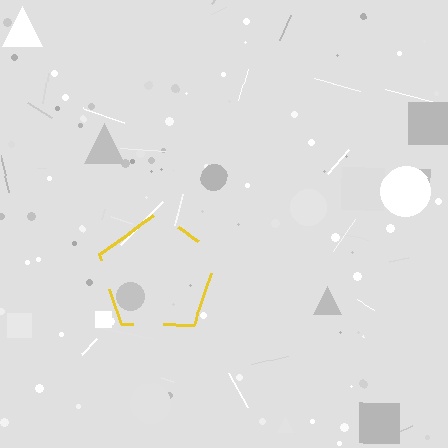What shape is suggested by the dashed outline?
The dashed outline suggests a pentagon.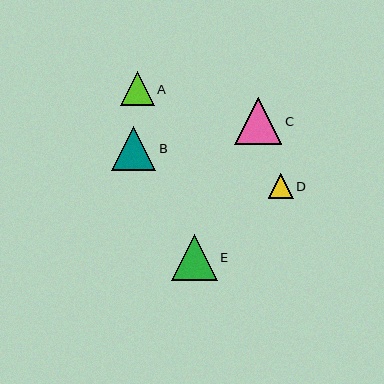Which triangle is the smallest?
Triangle D is the smallest with a size of approximately 25 pixels.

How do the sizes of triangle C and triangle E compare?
Triangle C and triangle E are approximately the same size.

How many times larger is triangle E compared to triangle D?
Triangle E is approximately 1.9 times the size of triangle D.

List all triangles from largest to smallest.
From largest to smallest: C, E, B, A, D.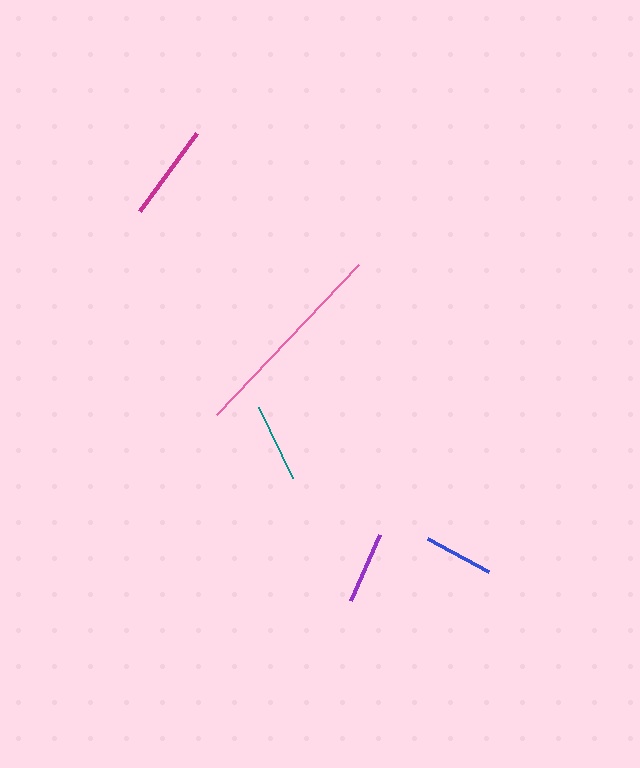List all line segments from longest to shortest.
From longest to shortest: pink, magenta, teal, purple, blue.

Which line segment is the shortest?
The blue line is the shortest at approximately 69 pixels.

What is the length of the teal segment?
The teal segment is approximately 78 pixels long.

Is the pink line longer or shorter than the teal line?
The pink line is longer than the teal line.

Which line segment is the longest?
The pink line is the longest at approximately 206 pixels.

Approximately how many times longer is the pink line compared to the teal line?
The pink line is approximately 2.6 times the length of the teal line.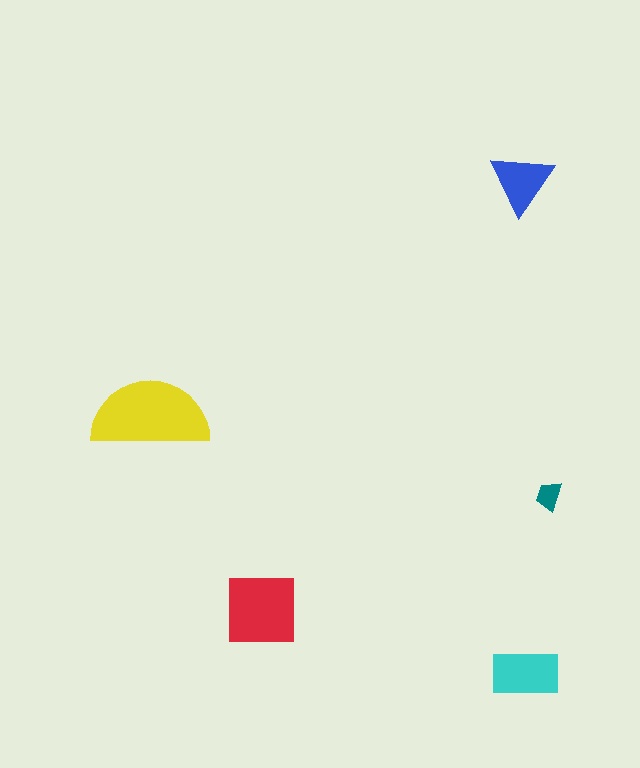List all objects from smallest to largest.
The teal trapezoid, the blue triangle, the cyan rectangle, the red square, the yellow semicircle.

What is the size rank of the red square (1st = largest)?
2nd.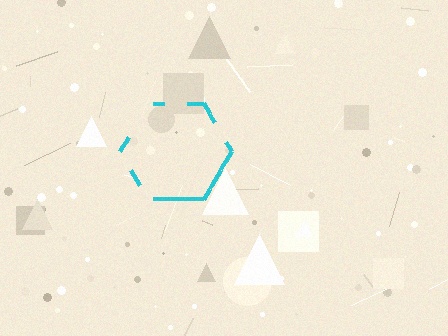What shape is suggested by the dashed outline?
The dashed outline suggests a hexagon.